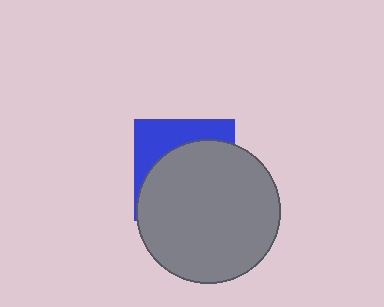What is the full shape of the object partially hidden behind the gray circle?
The partially hidden object is a blue square.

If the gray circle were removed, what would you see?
You would see the complete blue square.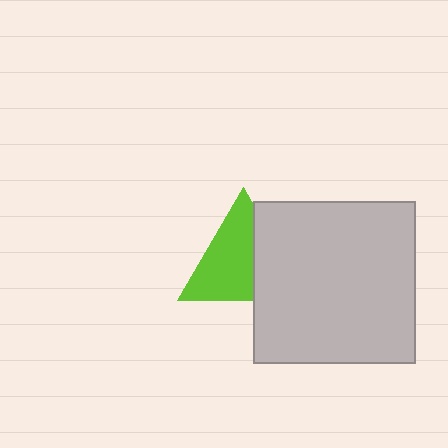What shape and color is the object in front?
The object in front is a light gray square.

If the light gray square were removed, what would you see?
You would see the complete lime triangle.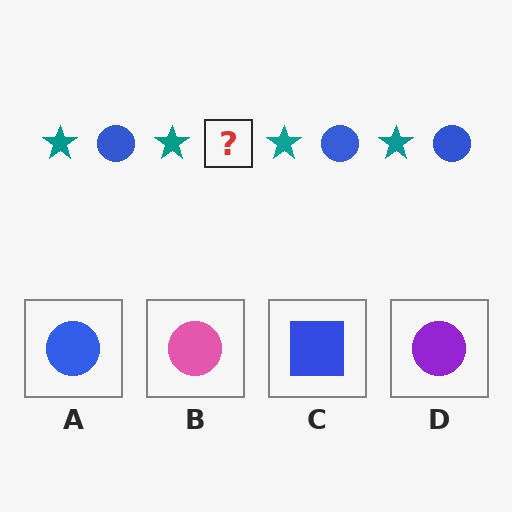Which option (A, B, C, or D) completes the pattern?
A.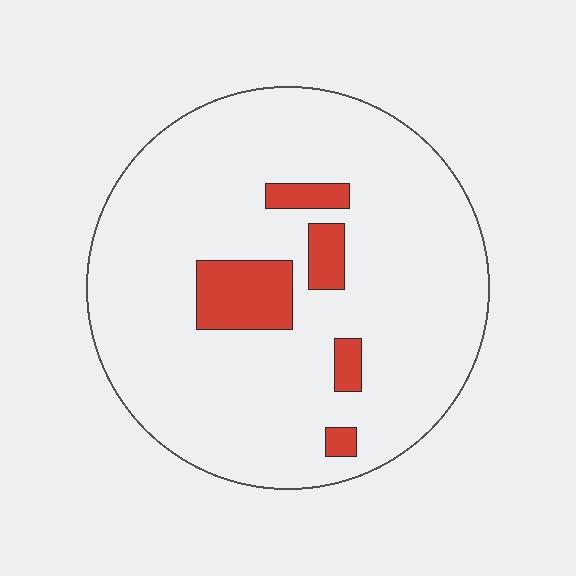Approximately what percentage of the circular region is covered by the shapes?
Approximately 10%.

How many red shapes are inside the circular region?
5.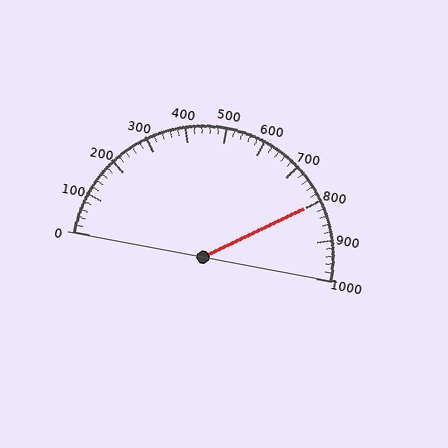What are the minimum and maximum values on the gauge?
The gauge ranges from 0 to 1000.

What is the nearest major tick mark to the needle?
The nearest major tick mark is 800.